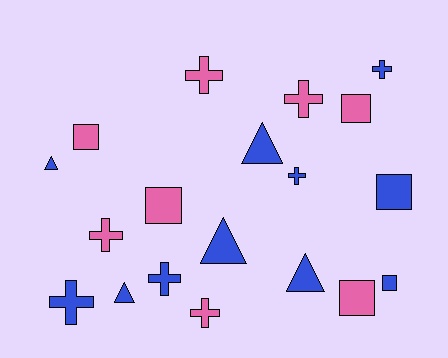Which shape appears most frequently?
Cross, with 8 objects.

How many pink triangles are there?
There are no pink triangles.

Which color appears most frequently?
Blue, with 11 objects.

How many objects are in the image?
There are 19 objects.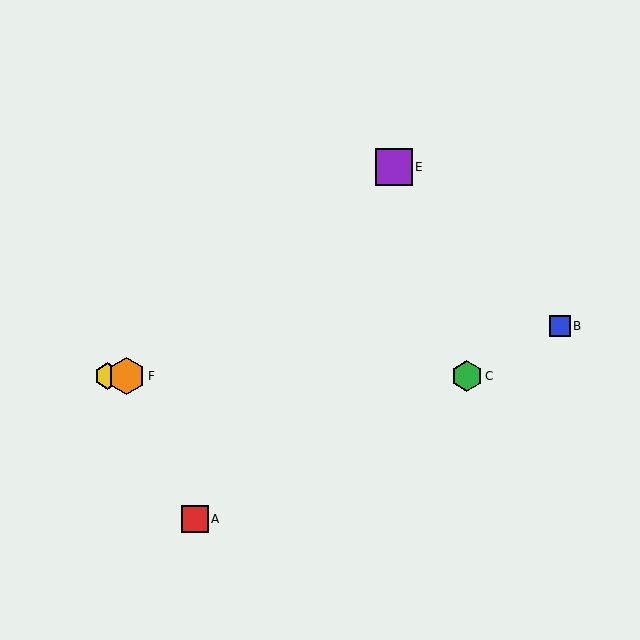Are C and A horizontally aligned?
No, C is at y≈376 and A is at y≈519.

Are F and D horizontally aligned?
Yes, both are at y≈376.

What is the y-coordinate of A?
Object A is at y≈519.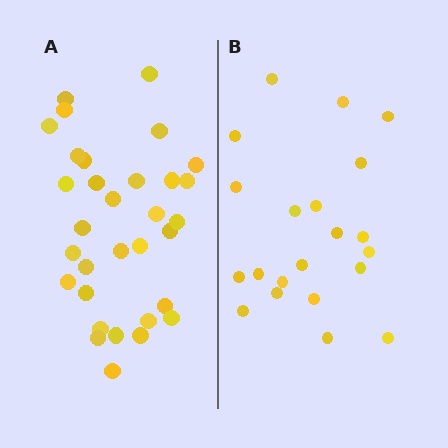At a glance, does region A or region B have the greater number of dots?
Region A (the left region) has more dots.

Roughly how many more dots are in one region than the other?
Region A has roughly 12 or so more dots than region B.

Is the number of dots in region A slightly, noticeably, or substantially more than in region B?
Region A has substantially more. The ratio is roughly 1.5 to 1.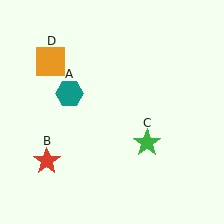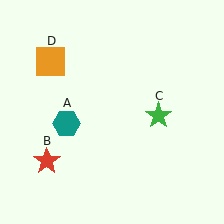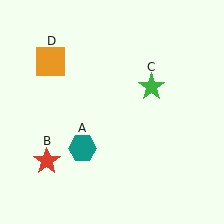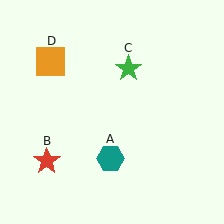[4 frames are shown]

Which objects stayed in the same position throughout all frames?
Red star (object B) and orange square (object D) remained stationary.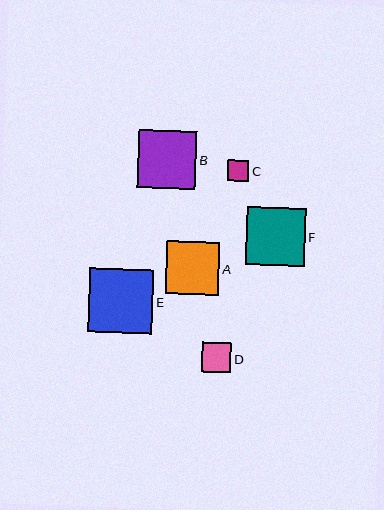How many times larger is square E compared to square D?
Square E is approximately 2.2 times the size of square D.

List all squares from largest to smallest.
From largest to smallest: E, F, B, A, D, C.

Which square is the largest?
Square E is the largest with a size of approximately 64 pixels.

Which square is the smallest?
Square C is the smallest with a size of approximately 21 pixels.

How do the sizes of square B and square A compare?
Square B and square A are approximately the same size.